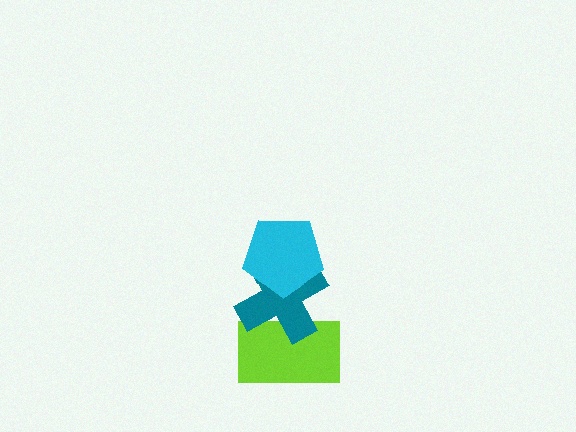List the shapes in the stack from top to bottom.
From top to bottom: the cyan pentagon, the teal cross, the lime rectangle.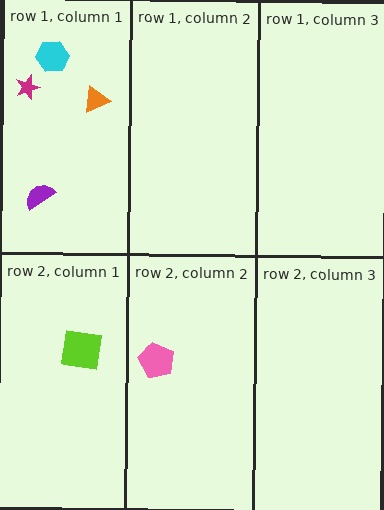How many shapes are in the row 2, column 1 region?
1.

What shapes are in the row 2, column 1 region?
The lime square.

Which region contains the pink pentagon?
The row 2, column 2 region.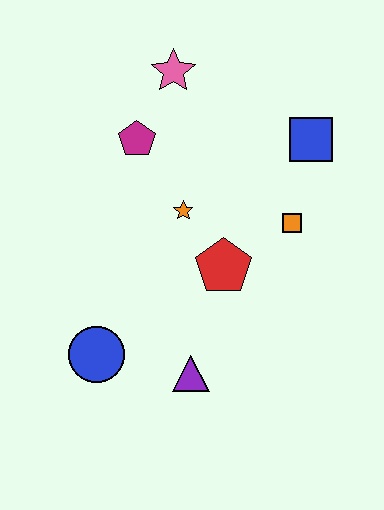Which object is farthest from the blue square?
The blue circle is farthest from the blue square.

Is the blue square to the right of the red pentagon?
Yes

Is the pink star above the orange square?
Yes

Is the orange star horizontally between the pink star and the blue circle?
No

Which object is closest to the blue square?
The orange square is closest to the blue square.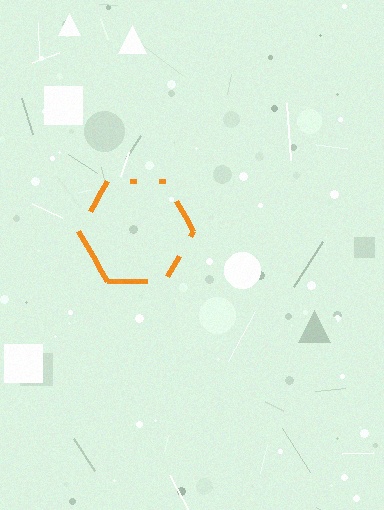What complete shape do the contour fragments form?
The contour fragments form a hexagon.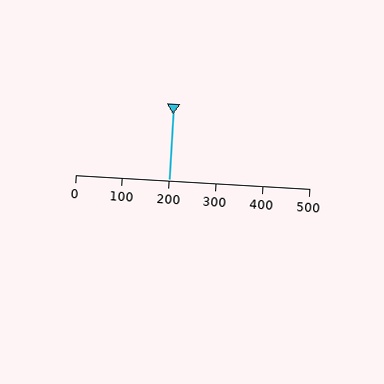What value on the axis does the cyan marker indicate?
The marker indicates approximately 200.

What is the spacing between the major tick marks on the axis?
The major ticks are spaced 100 apart.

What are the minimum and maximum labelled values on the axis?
The axis runs from 0 to 500.